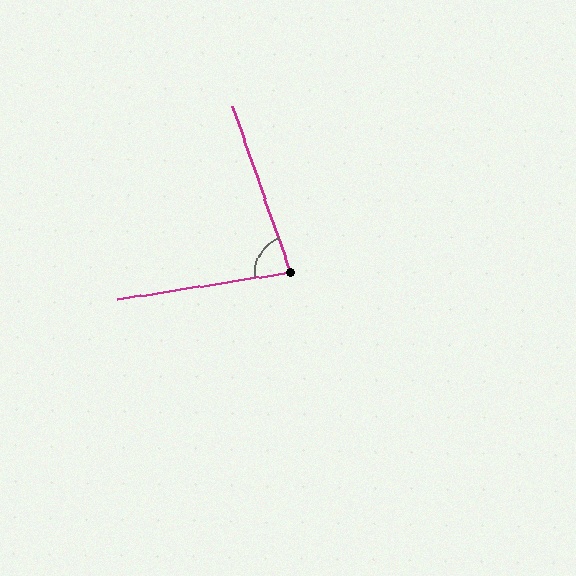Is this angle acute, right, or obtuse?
It is acute.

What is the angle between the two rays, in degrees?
Approximately 80 degrees.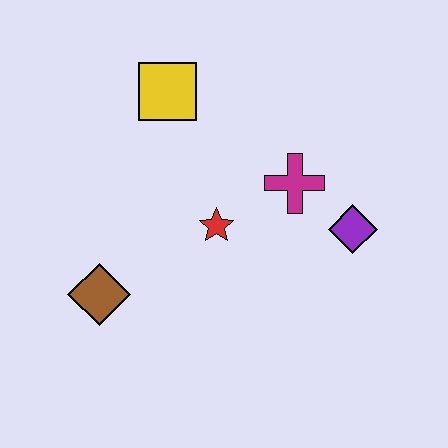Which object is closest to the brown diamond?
The red star is closest to the brown diamond.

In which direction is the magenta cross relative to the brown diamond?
The magenta cross is to the right of the brown diamond.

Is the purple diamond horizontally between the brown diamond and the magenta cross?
No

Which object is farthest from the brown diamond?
The purple diamond is farthest from the brown diamond.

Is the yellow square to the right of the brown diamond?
Yes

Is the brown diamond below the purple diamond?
Yes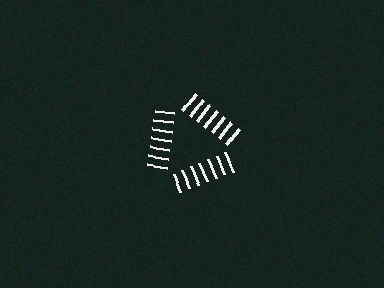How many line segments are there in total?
21 — 7 along each of the 3 edges.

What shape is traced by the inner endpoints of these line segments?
An illusory triangle — the line segments terminate on its edges but no continuous stroke is drawn.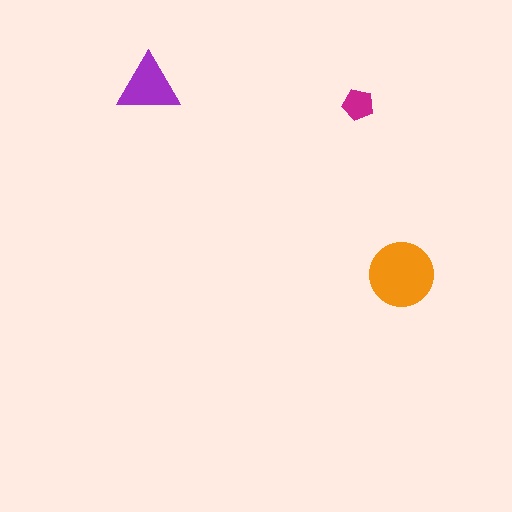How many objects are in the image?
There are 3 objects in the image.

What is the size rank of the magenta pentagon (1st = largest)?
3rd.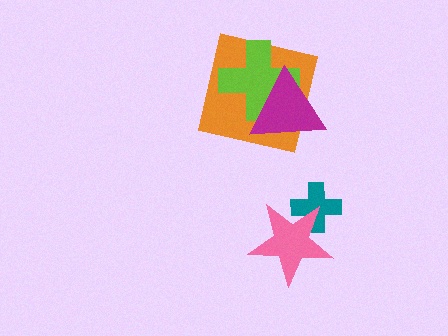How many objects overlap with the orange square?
2 objects overlap with the orange square.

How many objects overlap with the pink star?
1 object overlaps with the pink star.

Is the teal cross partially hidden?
Yes, it is partially covered by another shape.